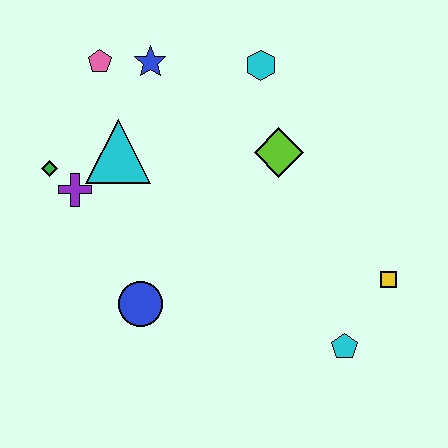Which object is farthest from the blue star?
The cyan pentagon is farthest from the blue star.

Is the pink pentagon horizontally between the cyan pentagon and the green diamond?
Yes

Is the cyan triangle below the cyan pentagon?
No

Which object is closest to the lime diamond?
The cyan hexagon is closest to the lime diamond.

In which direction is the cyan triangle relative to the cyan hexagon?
The cyan triangle is to the left of the cyan hexagon.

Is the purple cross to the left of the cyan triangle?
Yes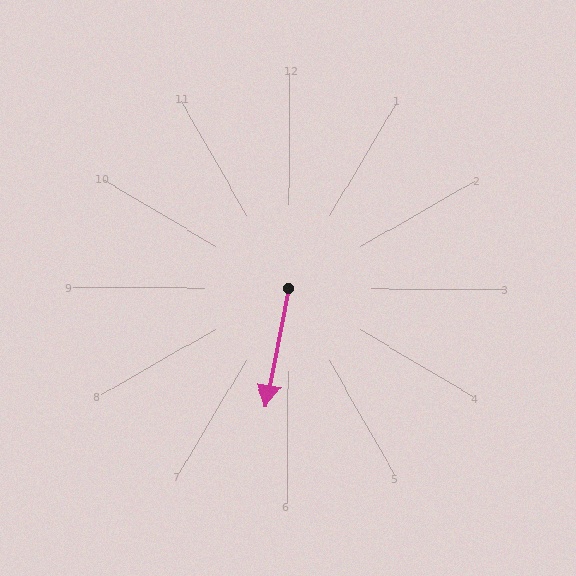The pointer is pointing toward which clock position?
Roughly 6 o'clock.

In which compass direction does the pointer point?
South.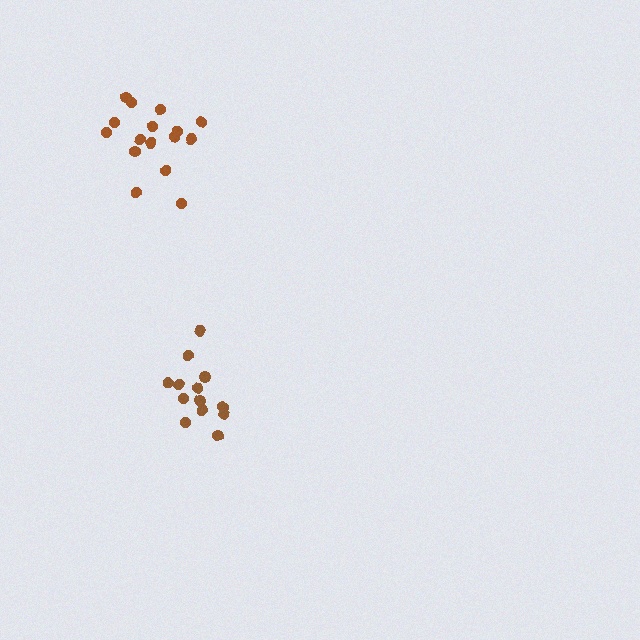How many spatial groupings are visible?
There are 2 spatial groupings.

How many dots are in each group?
Group 1: 13 dots, Group 2: 16 dots (29 total).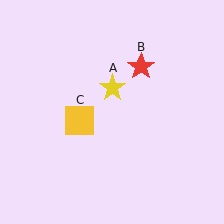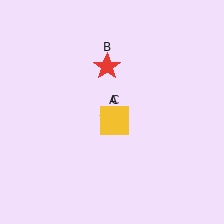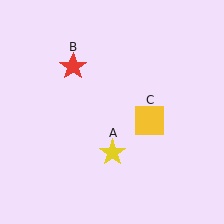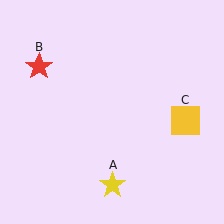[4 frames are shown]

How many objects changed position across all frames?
3 objects changed position: yellow star (object A), red star (object B), yellow square (object C).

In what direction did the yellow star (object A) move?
The yellow star (object A) moved down.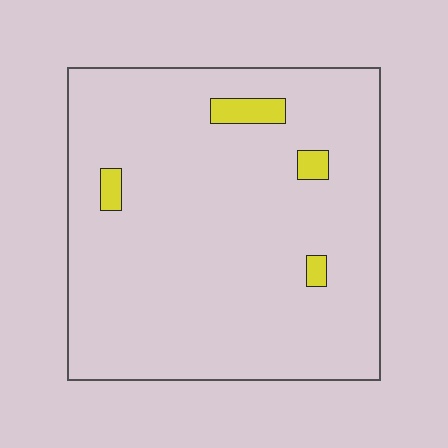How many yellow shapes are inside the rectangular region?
4.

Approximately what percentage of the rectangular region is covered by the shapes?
Approximately 5%.